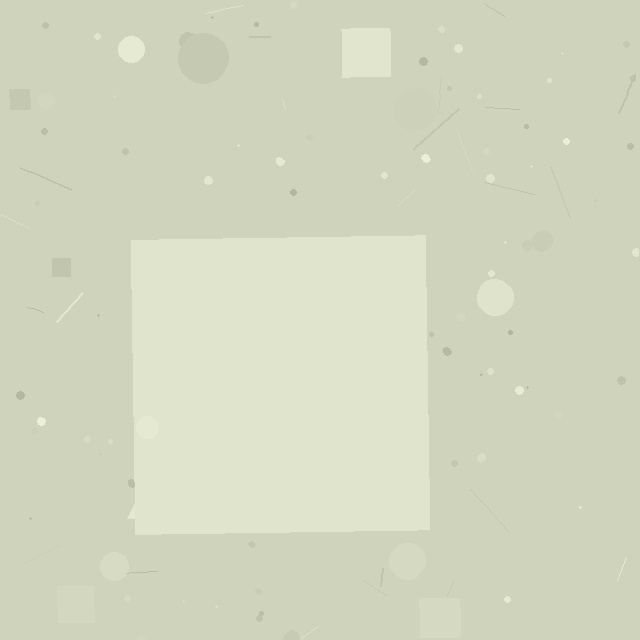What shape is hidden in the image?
A square is hidden in the image.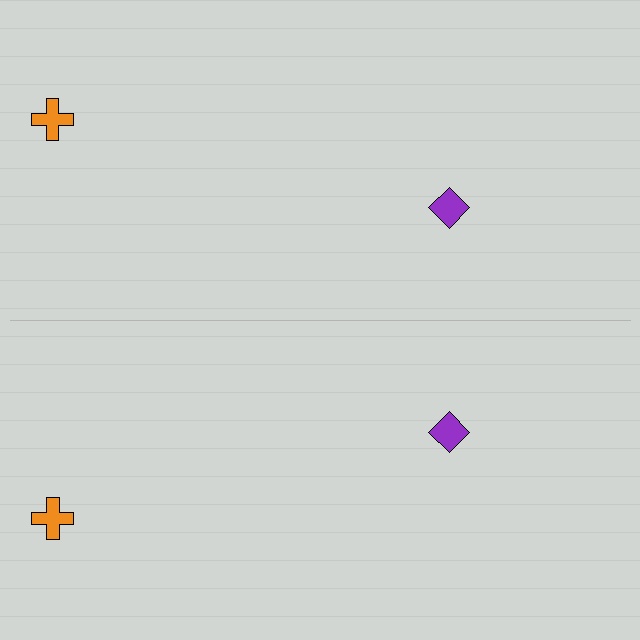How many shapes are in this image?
There are 4 shapes in this image.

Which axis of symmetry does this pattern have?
The pattern has a horizontal axis of symmetry running through the center of the image.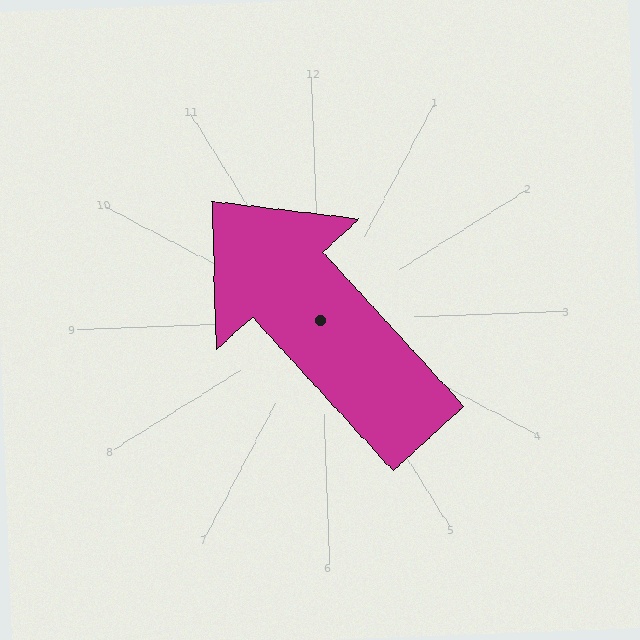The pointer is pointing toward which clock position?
Roughly 11 o'clock.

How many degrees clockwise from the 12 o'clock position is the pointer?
Approximately 320 degrees.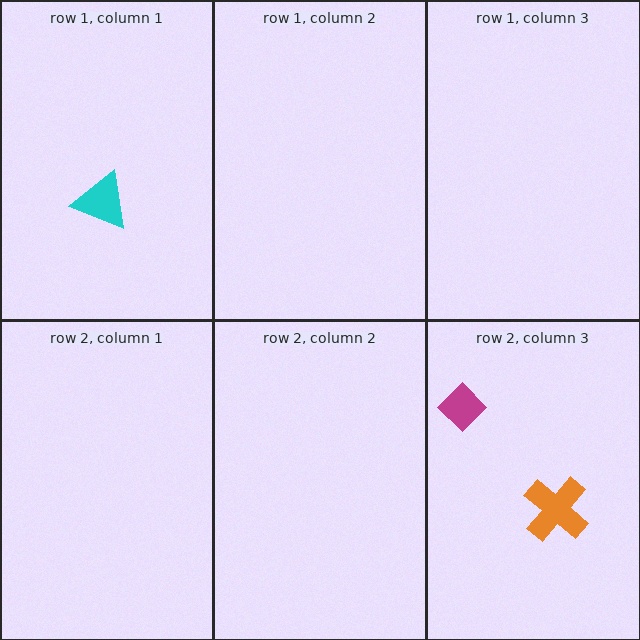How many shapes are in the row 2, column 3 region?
2.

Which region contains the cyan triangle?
The row 1, column 1 region.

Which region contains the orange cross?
The row 2, column 3 region.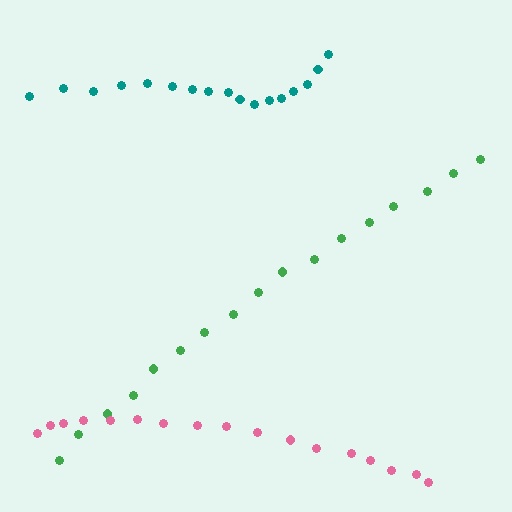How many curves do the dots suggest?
There are 3 distinct paths.